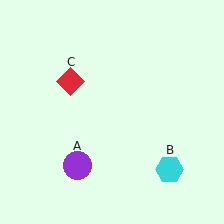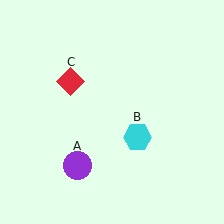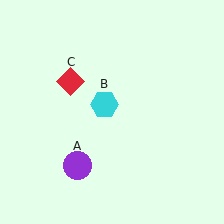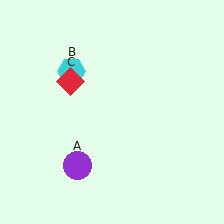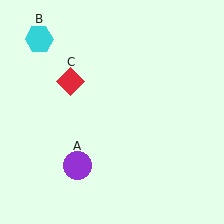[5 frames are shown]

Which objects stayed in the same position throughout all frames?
Purple circle (object A) and red diamond (object C) remained stationary.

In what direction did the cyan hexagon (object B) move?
The cyan hexagon (object B) moved up and to the left.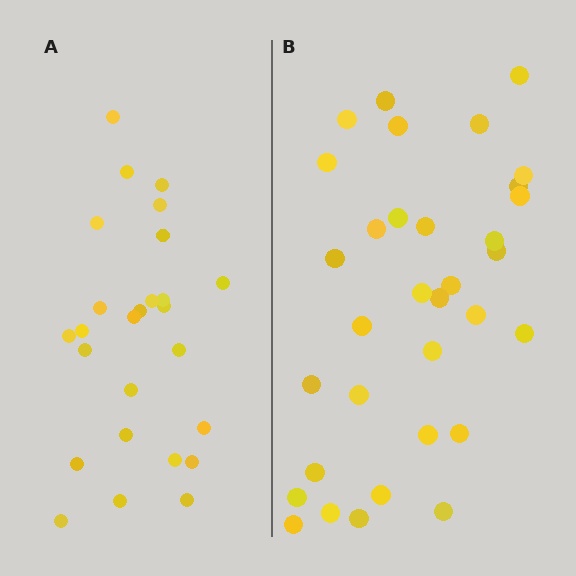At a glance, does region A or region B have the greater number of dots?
Region B (the right region) has more dots.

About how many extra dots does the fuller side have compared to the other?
Region B has roughly 8 or so more dots than region A.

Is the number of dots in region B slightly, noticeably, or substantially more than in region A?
Region B has noticeably more, but not dramatically so. The ratio is roughly 1.3 to 1.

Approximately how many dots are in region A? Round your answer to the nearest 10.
About 30 dots. (The exact count is 26, which rounds to 30.)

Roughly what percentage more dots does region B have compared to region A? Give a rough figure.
About 25% more.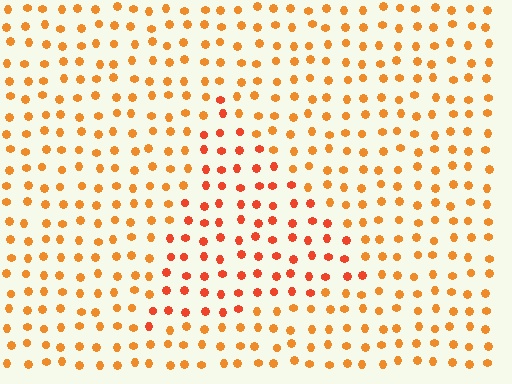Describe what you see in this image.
The image is filled with small orange elements in a uniform arrangement. A triangle-shaped region is visible where the elements are tinted to a slightly different hue, forming a subtle color boundary.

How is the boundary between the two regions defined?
The boundary is defined purely by a slight shift in hue (about 22 degrees). Spacing, size, and orientation are identical on both sides.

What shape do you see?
I see a triangle.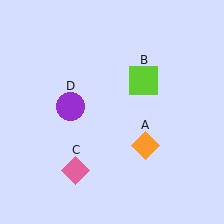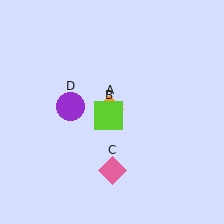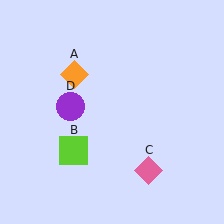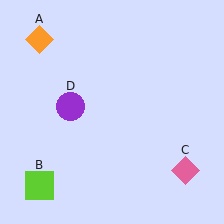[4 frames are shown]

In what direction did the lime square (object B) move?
The lime square (object B) moved down and to the left.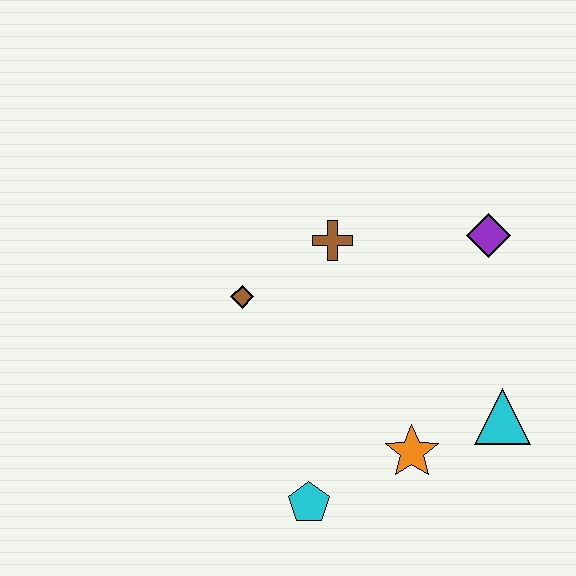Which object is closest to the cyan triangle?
The orange star is closest to the cyan triangle.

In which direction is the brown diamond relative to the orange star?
The brown diamond is to the left of the orange star.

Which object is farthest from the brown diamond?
The cyan triangle is farthest from the brown diamond.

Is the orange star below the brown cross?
Yes